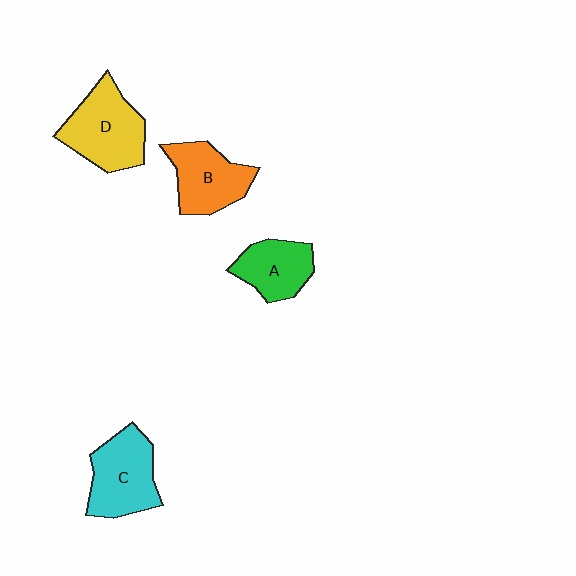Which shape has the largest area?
Shape D (yellow).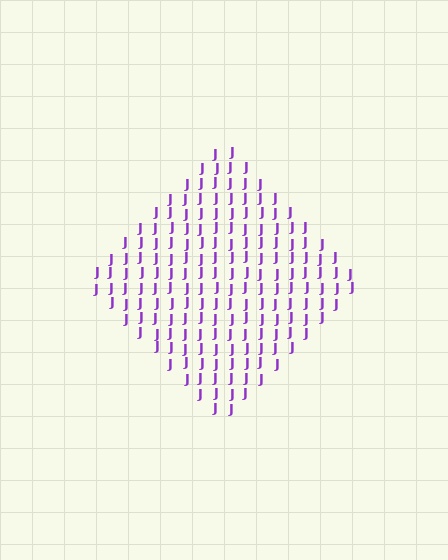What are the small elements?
The small elements are letter J's.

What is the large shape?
The large shape is a diamond.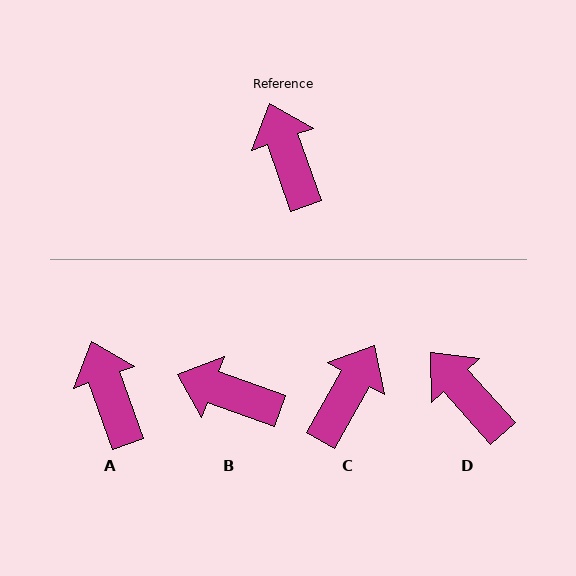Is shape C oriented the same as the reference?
No, it is off by about 49 degrees.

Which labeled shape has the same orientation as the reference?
A.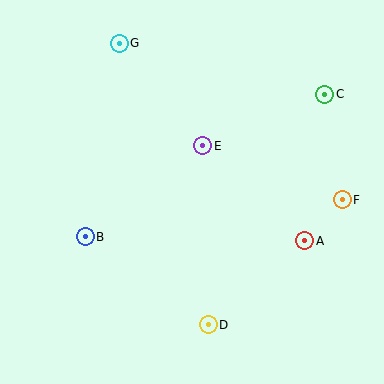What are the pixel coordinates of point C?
Point C is at (325, 94).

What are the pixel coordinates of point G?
Point G is at (119, 43).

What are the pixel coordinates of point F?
Point F is at (342, 200).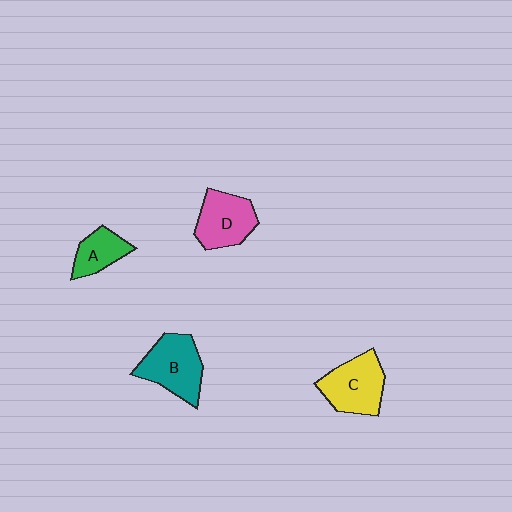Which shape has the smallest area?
Shape A (green).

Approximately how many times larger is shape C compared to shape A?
Approximately 1.6 times.